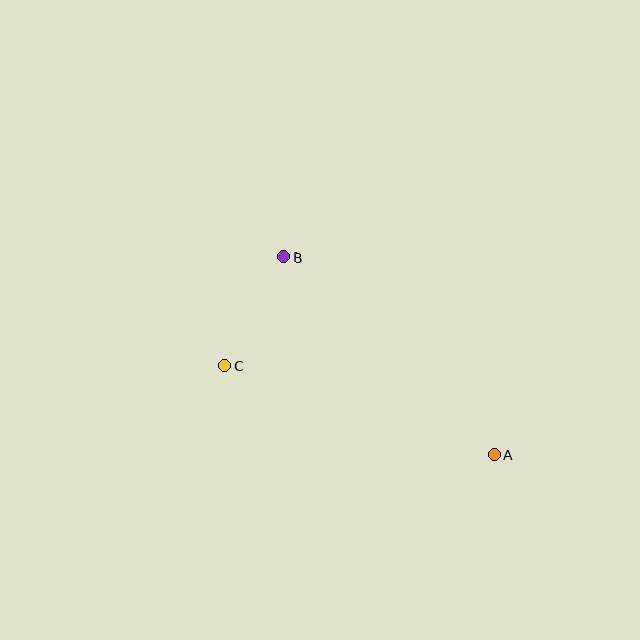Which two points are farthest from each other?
Points A and B are farthest from each other.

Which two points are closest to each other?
Points B and C are closest to each other.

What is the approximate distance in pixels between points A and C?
The distance between A and C is approximately 284 pixels.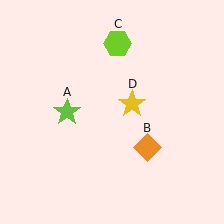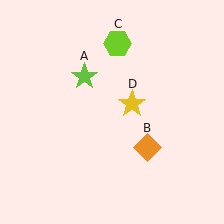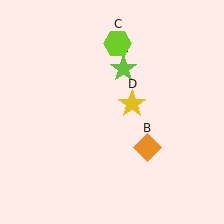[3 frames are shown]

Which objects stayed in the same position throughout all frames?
Orange diamond (object B) and lime hexagon (object C) and yellow star (object D) remained stationary.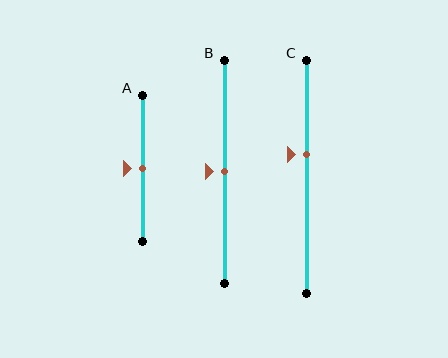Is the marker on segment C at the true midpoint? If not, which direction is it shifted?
No, the marker on segment C is shifted upward by about 10% of the segment length.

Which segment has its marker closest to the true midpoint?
Segment A has its marker closest to the true midpoint.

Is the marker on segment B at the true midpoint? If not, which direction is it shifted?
Yes, the marker on segment B is at the true midpoint.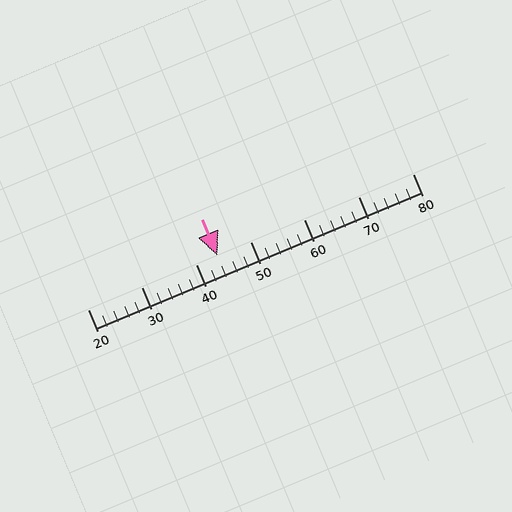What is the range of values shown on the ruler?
The ruler shows values from 20 to 80.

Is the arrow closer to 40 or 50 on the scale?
The arrow is closer to 40.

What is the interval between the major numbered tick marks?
The major tick marks are spaced 10 units apart.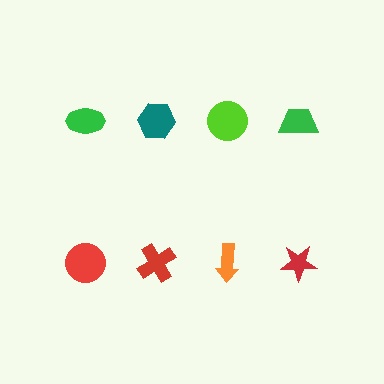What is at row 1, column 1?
A green ellipse.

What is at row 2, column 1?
A red circle.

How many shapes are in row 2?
4 shapes.